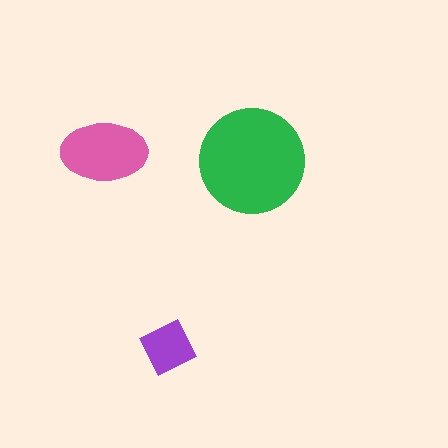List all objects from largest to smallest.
The green circle, the pink ellipse, the purple diamond.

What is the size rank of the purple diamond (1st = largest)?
3rd.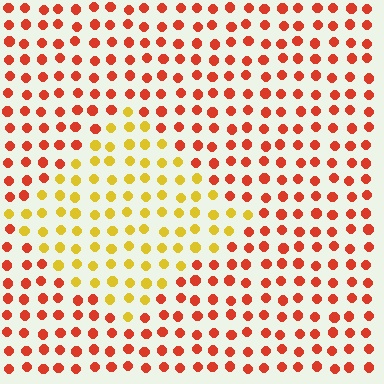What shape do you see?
I see a diamond.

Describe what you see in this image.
The image is filled with small red elements in a uniform arrangement. A diamond-shaped region is visible where the elements are tinted to a slightly different hue, forming a subtle color boundary.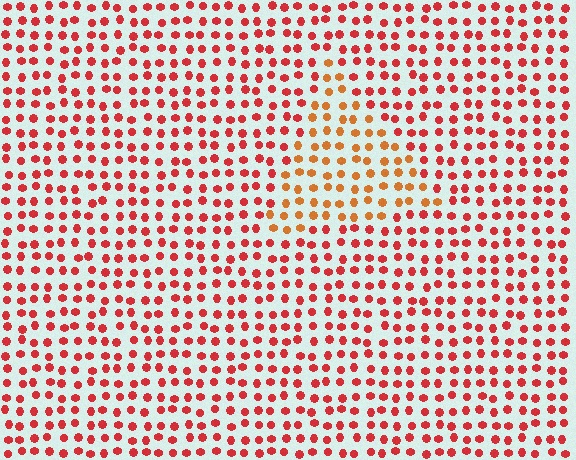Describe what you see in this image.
The image is filled with small red elements in a uniform arrangement. A triangle-shaped region is visible where the elements are tinted to a slightly different hue, forming a subtle color boundary.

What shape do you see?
I see a triangle.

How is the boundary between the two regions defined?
The boundary is defined purely by a slight shift in hue (about 30 degrees). Spacing, size, and orientation are identical on both sides.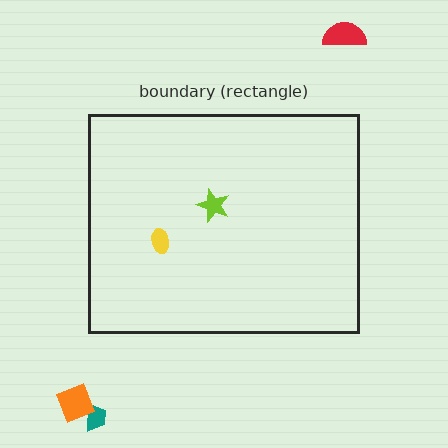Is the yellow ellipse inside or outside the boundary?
Inside.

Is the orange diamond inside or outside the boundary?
Outside.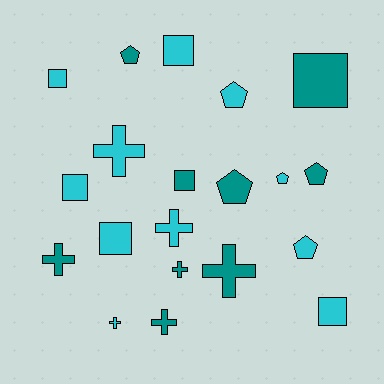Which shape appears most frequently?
Square, with 7 objects.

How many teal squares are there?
There are 2 teal squares.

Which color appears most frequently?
Cyan, with 11 objects.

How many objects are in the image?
There are 20 objects.